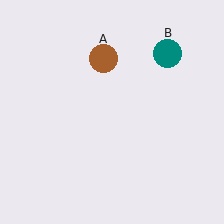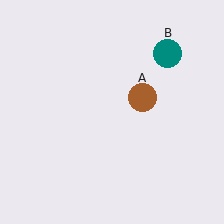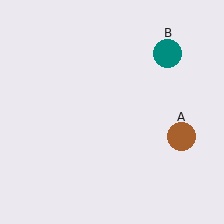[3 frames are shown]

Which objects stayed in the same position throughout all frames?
Teal circle (object B) remained stationary.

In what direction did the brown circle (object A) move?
The brown circle (object A) moved down and to the right.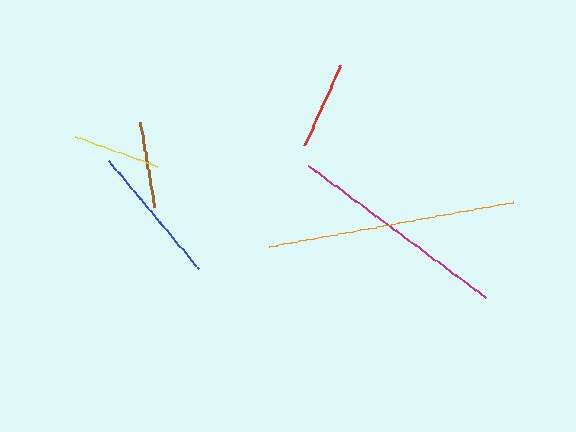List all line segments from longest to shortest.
From longest to shortest: orange, magenta, blue, red, yellow, brown.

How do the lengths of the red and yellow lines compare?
The red and yellow lines are approximately the same length.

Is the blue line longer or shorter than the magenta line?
The magenta line is longer than the blue line.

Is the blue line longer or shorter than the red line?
The blue line is longer than the red line.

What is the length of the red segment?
The red segment is approximately 87 pixels long.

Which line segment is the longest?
The orange line is the longest at approximately 247 pixels.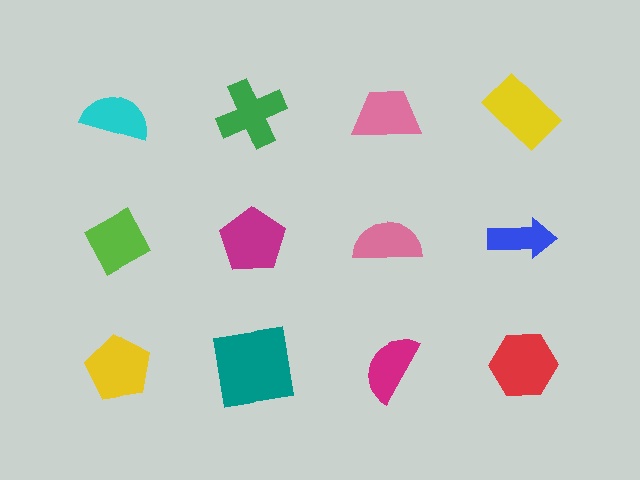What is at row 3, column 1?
A yellow pentagon.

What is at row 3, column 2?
A teal square.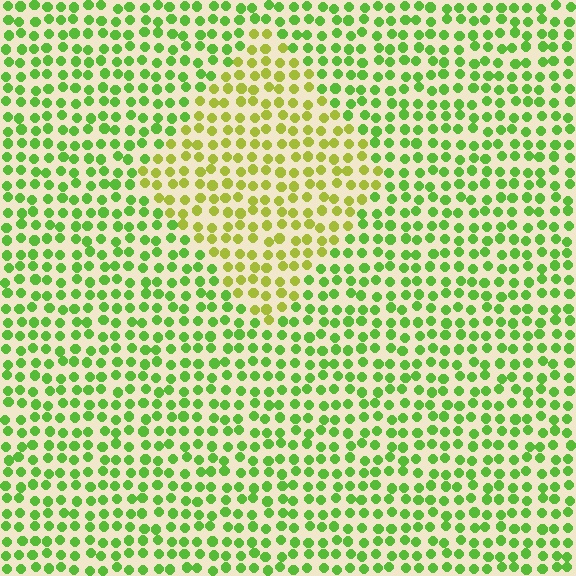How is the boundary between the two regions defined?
The boundary is defined purely by a slight shift in hue (about 35 degrees). Spacing, size, and orientation are identical on both sides.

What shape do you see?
I see a diamond.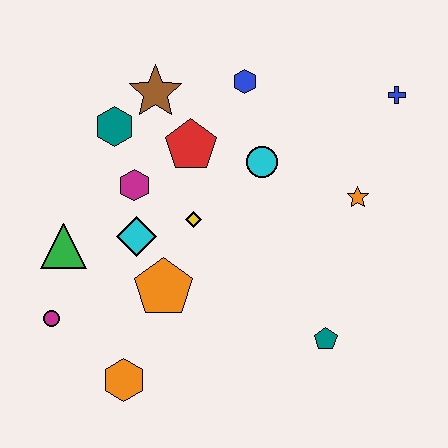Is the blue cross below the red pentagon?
No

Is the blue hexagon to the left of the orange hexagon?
No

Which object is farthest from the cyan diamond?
The blue cross is farthest from the cyan diamond.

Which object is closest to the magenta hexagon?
The cyan diamond is closest to the magenta hexagon.